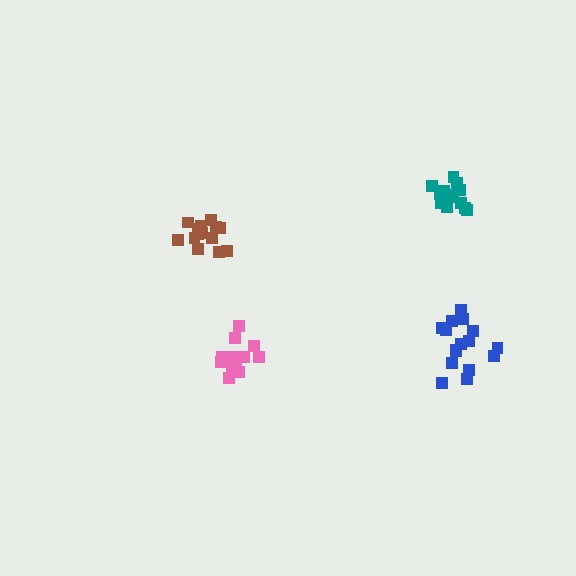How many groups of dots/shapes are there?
There are 4 groups.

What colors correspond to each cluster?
The clusters are colored: brown, blue, teal, pink.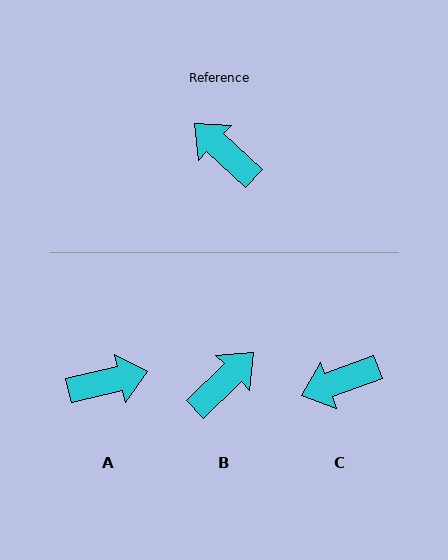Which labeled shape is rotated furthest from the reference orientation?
A, about 124 degrees away.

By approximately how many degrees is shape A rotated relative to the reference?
Approximately 124 degrees clockwise.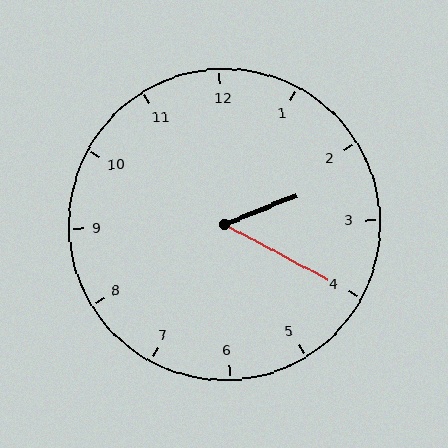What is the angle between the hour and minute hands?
Approximately 50 degrees.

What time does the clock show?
2:20.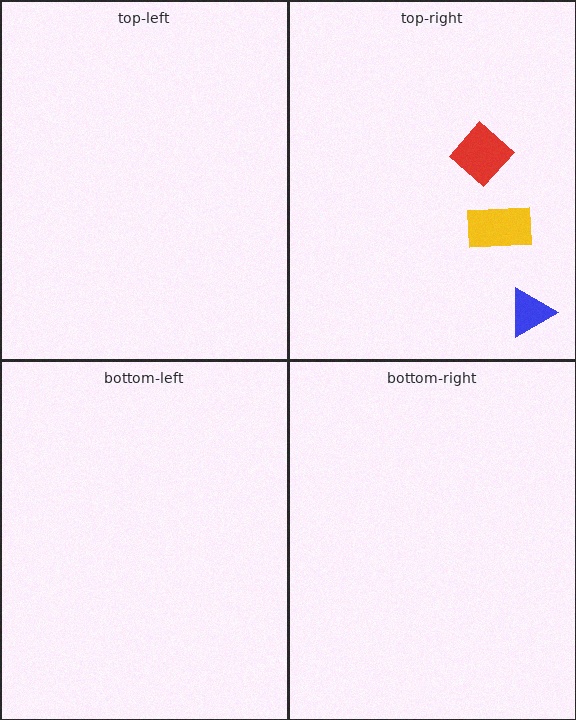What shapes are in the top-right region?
The yellow rectangle, the red diamond, the blue triangle.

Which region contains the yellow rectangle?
The top-right region.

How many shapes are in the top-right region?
3.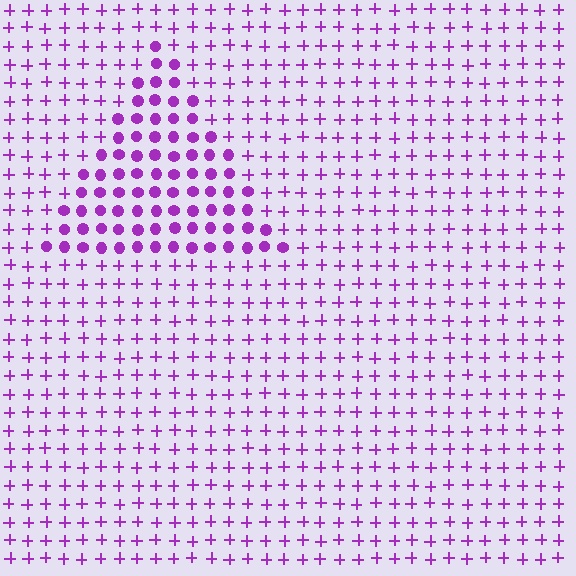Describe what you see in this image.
The image is filled with small purple elements arranged in a uniform grid. A triangle-shaped region contains circles, while the surrounding area contains plus signs. The boundary is defined purely by the change in element shape.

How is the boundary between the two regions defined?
The boundary is defined by a change in element shape: circles inside vs. plus signs outside. All elements share the same color and spacing.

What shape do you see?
I see a triangle.